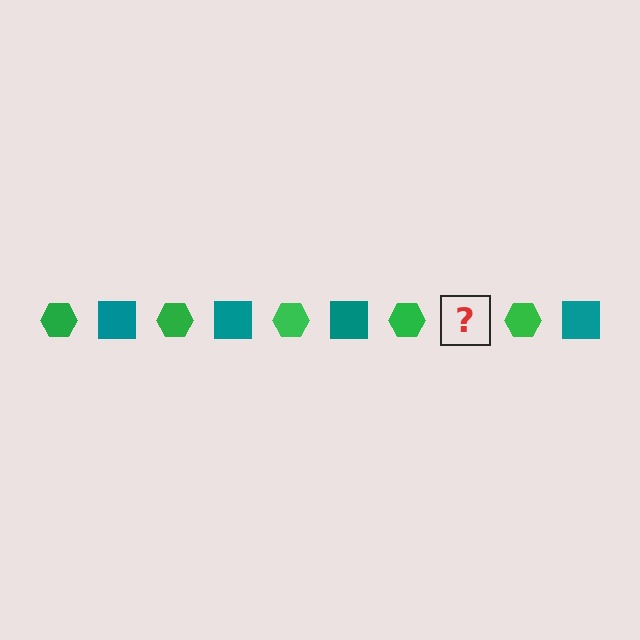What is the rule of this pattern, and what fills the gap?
The rule is that the pattern alternates between green hexagon and teal square. The gap should be filled with a teal square.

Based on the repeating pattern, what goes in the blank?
The blank should be a teal square.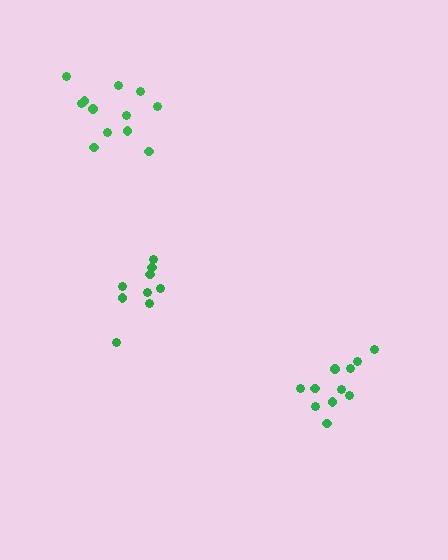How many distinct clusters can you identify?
There are 3 distinct clusters.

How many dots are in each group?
Group 1: 12 dots, Group 2: 11 dots, Group 3: 9 dots (32 total).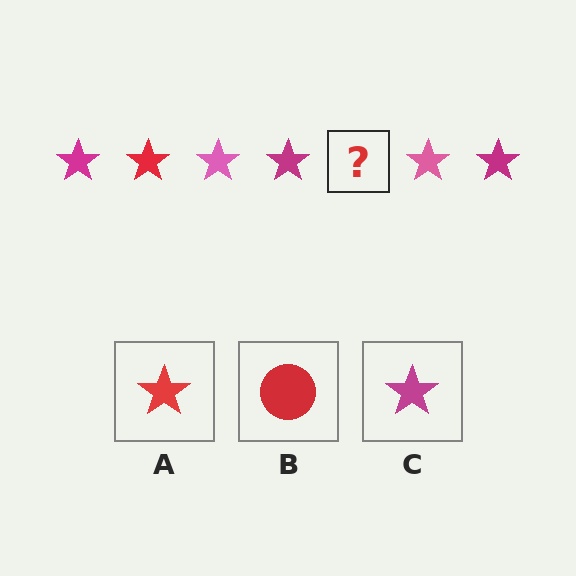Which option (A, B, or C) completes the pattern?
A.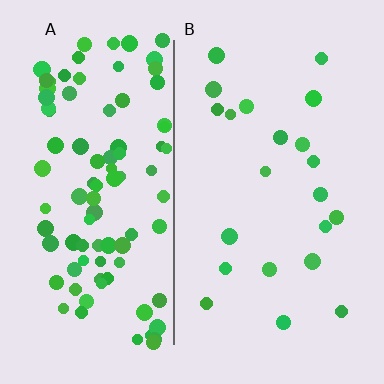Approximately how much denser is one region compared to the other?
Approximately 4.4× — region A over region B.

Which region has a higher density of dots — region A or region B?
A (the left).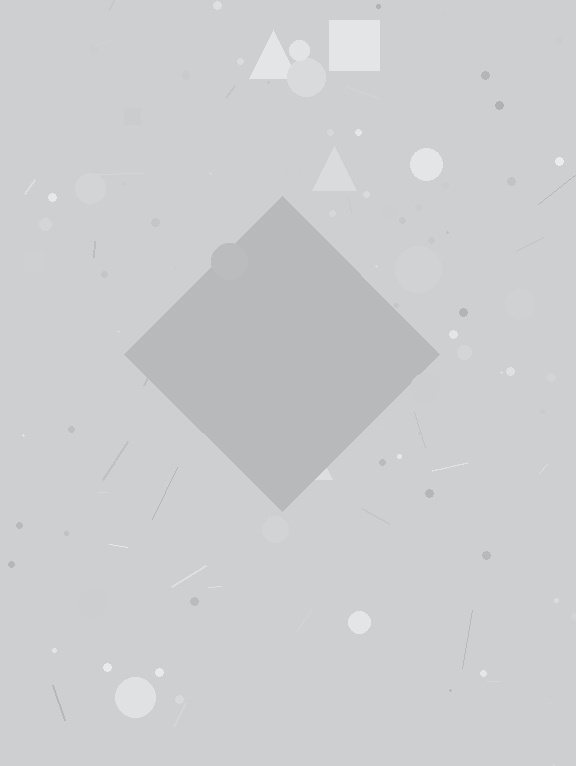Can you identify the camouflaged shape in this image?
The camouflaged shape is a diamond.